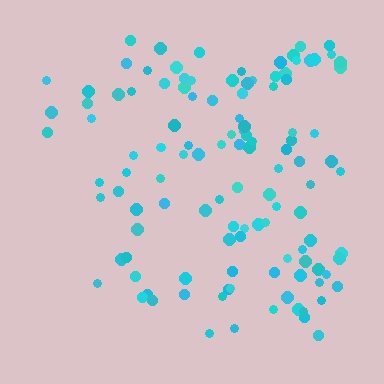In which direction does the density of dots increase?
From left to right, with the right side densest.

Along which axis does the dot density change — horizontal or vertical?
Horizontal.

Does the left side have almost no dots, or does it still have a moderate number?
Still a moderate number, just noticeably fewer than the right.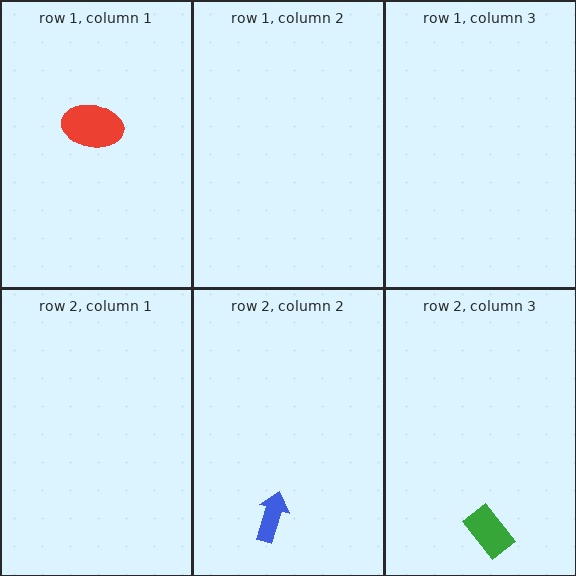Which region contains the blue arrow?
The row 2, column 2 region.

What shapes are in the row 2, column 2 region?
The blue arrow.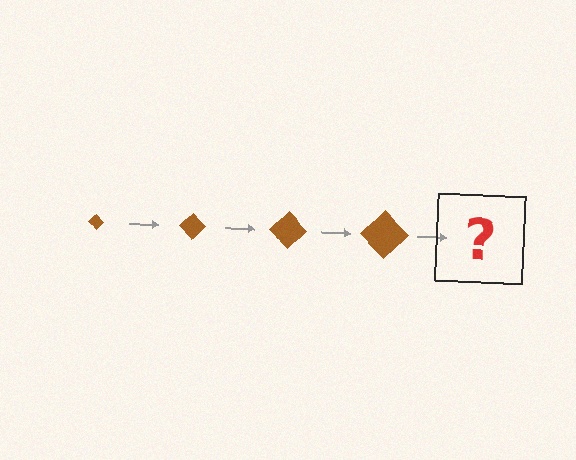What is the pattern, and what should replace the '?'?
The pattern is that the diamond gets progressively larger each step. The '?' should be a brown diamond, larger than the previous one.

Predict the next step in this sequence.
The next step is a brown diamond, larger than the previous one.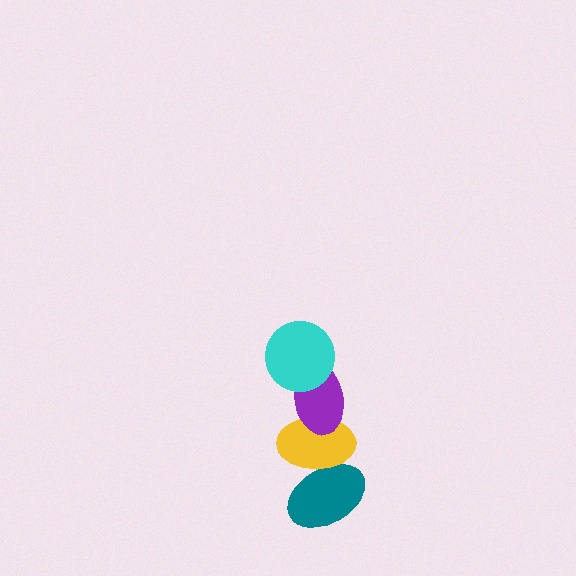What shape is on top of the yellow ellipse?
The purple ellipse is on top of the yellow ellipse.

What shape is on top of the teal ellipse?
The yellow ellipse is on top of the teal ellipse.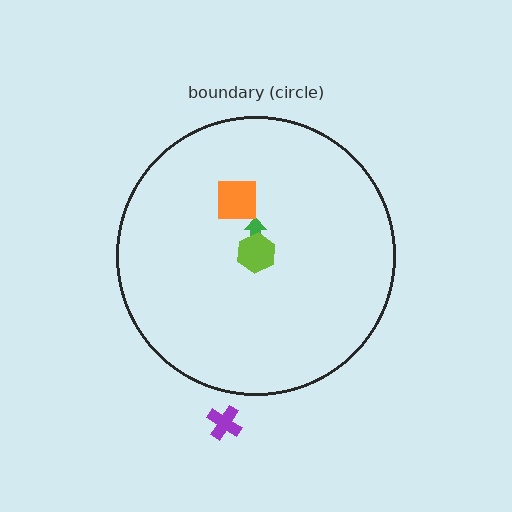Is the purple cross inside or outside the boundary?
Outside.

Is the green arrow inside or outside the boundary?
Inside.